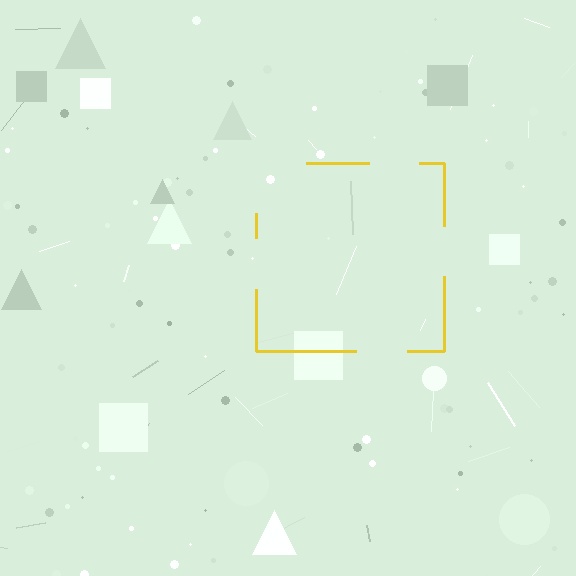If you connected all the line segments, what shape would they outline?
They would outline a square.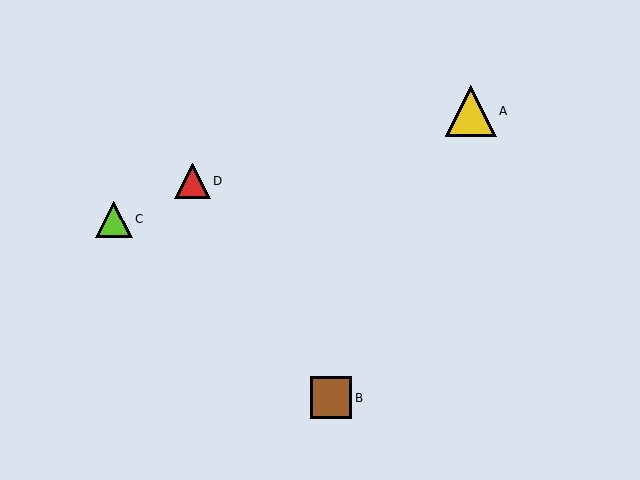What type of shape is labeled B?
Shape B is a brown square.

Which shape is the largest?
The yellow triangle (labeled A) is the largest.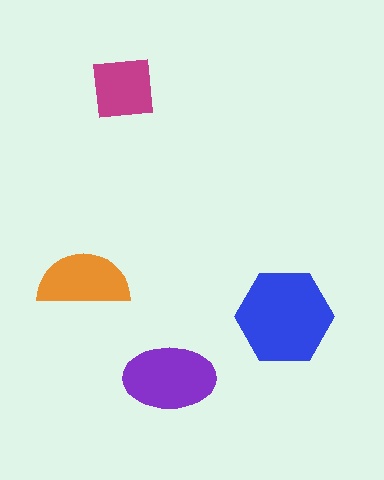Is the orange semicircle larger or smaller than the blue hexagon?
Smaller.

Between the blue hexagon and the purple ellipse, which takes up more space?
The blue hexagon.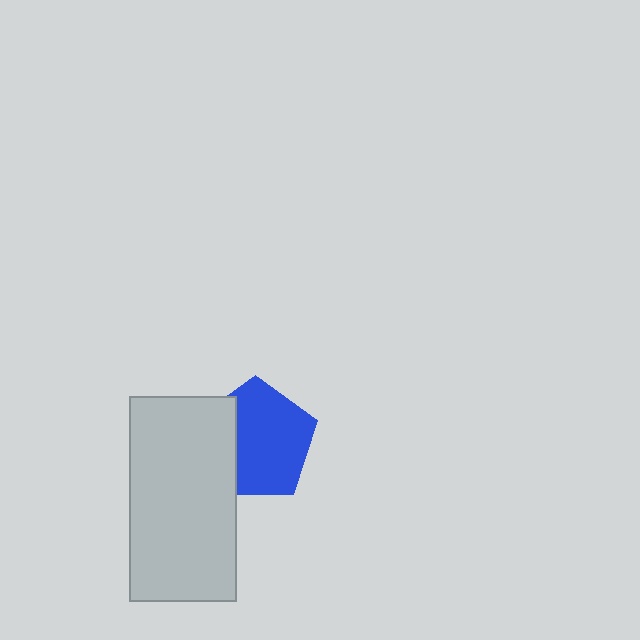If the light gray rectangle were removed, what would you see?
You would see the complete blue pentagon.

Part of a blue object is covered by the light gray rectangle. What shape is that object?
It is a pentagon.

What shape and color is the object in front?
The object in front is a light gray rectangle.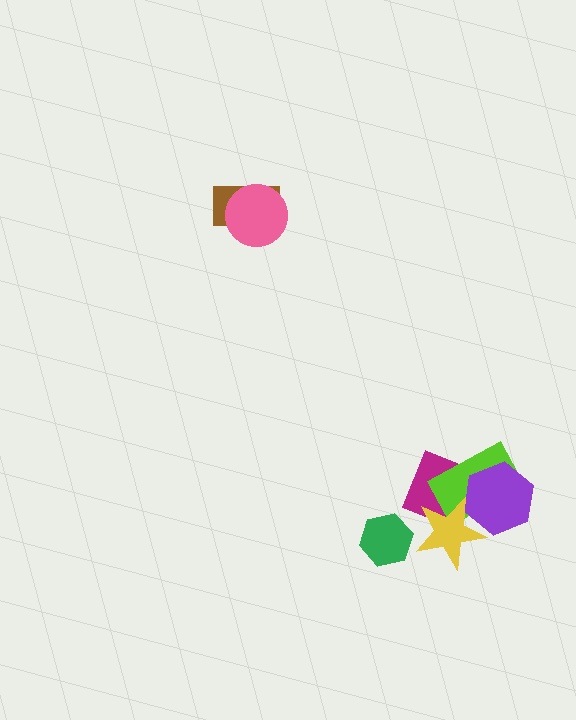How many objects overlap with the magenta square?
3 objects overlap with the magenta square.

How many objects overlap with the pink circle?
1 object overlaps with the pink circle.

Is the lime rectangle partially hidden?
Yes, it is partially covered by another shape.